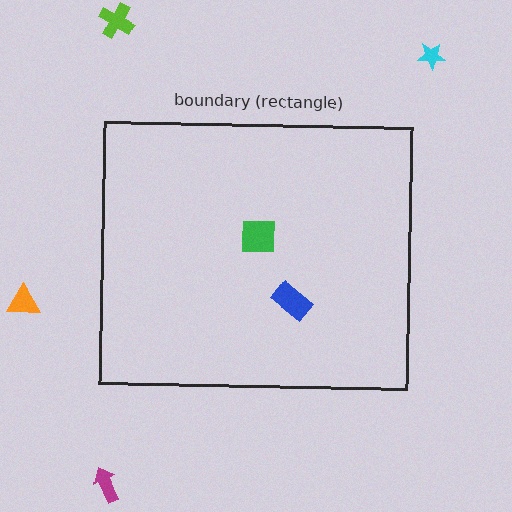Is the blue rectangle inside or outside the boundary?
Inside.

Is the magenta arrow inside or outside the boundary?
Outside.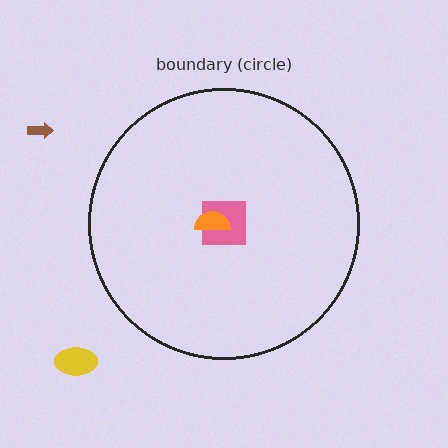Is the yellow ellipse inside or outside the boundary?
Outside.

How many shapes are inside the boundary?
3 inside, 2 outside.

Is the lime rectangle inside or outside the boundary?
Inside.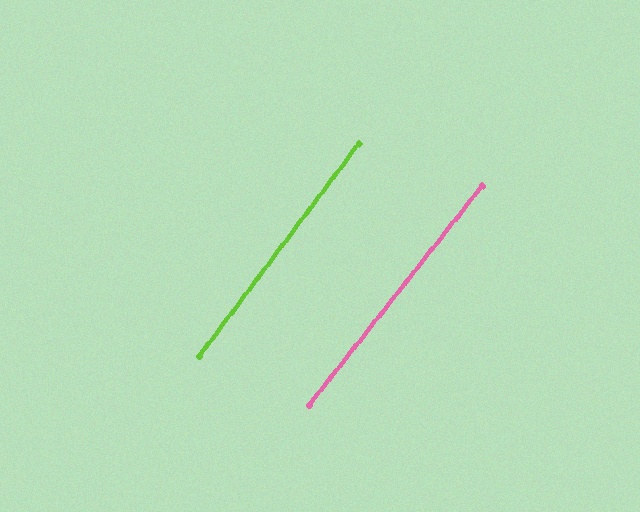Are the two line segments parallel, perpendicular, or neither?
Parallel — their directions differ by only 1.4°.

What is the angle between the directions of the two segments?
Approximately 1 degree.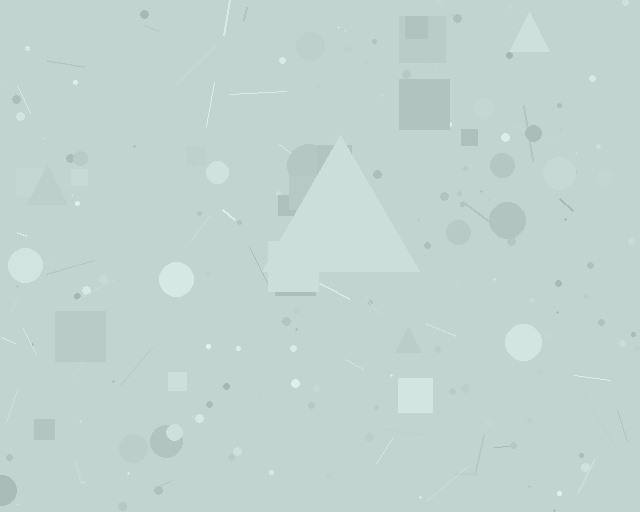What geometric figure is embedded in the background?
A triangle is embedded in the background.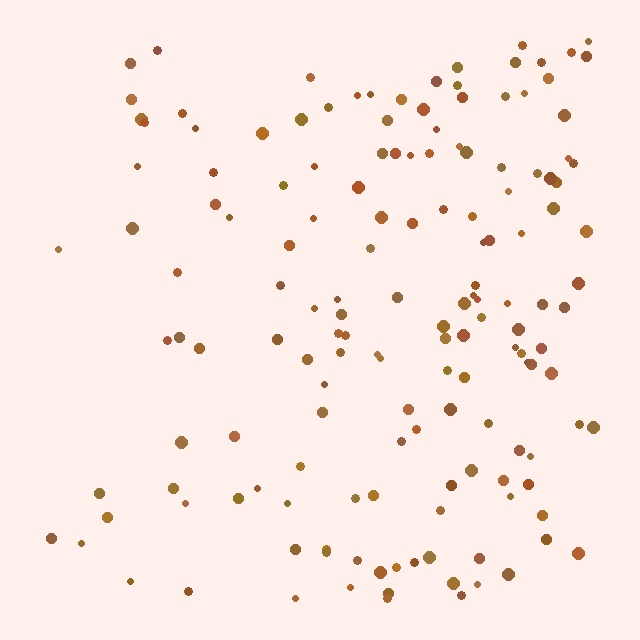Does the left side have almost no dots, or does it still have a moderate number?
Still a moderate number, just noticeably fewer than the right.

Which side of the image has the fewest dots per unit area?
The left.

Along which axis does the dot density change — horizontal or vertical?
Horizontal.